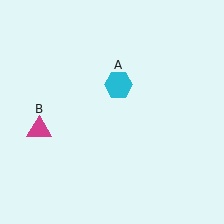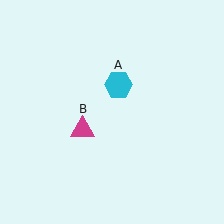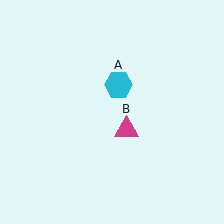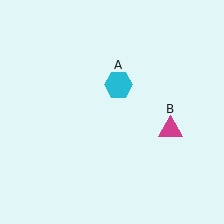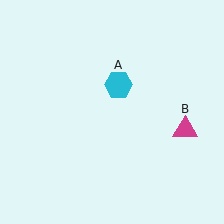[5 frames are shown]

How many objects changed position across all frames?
1 object changed position: magenta triangle (object B).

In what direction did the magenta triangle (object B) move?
The magenta triangle (object B) moved right.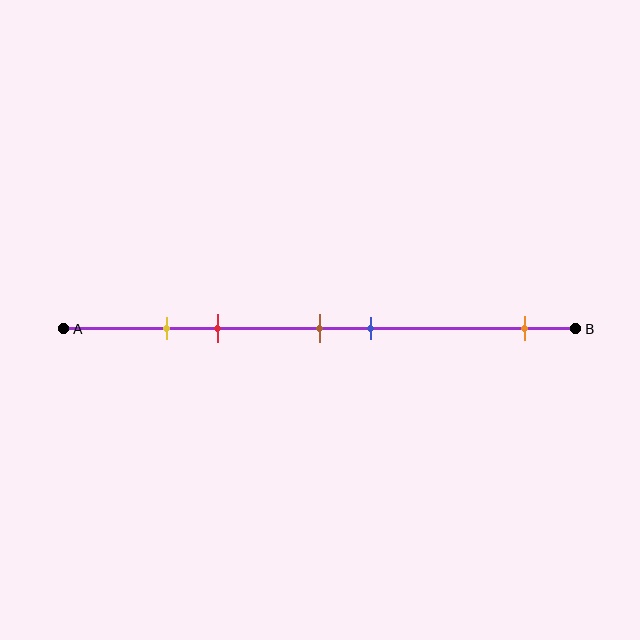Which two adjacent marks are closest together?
The yellow and red marks are the closest adjacent pair.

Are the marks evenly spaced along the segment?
No, the marks are not evenly spaced.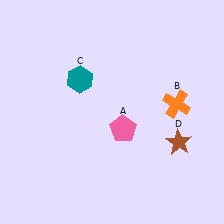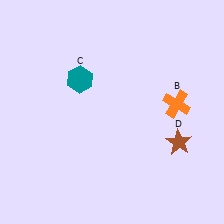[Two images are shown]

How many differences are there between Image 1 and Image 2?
There is 1 difference between the two images.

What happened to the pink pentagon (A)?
The pink pentagon (A) was removed in Image 2. It was in the bottom-right area of Image 1.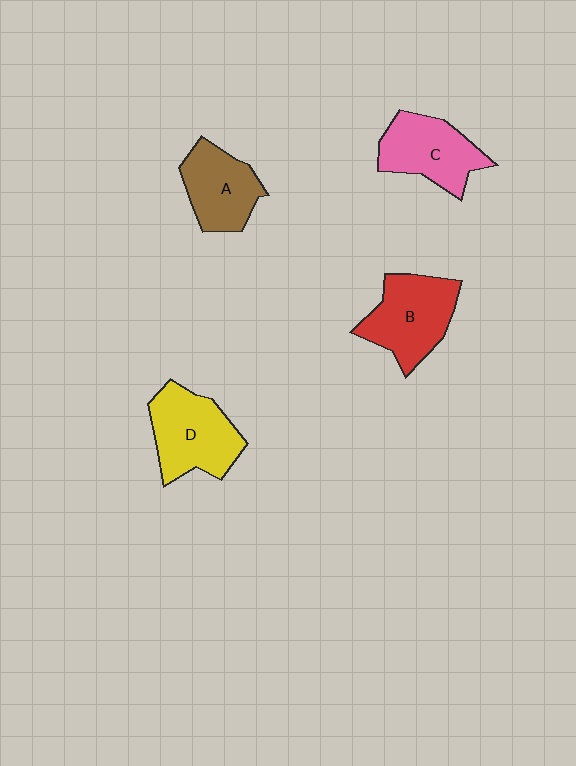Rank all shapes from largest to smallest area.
From largest to smallest: D (yellow), B (red), C (pink), A (brown).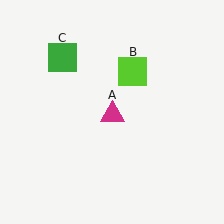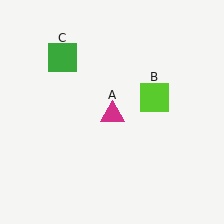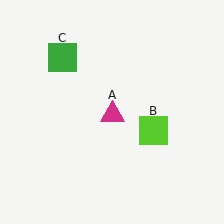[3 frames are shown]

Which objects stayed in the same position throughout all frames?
Magenta triangle (object A) and green square (object C) remained stationary.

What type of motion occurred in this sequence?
The lime square (object B) rotated clockwise around the center of the scene.